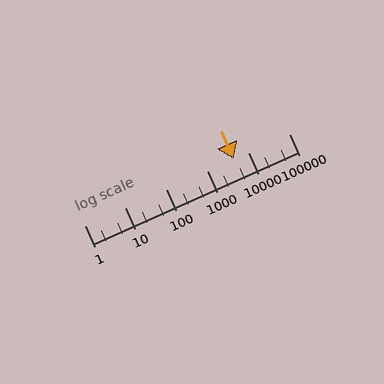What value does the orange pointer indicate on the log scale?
The pointer indicates approximately 4400.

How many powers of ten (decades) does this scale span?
The scale spans 5 decades, from 1 to 100000.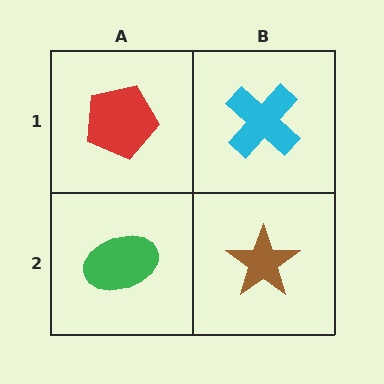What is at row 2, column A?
A green ellipse.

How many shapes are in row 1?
2 shapes.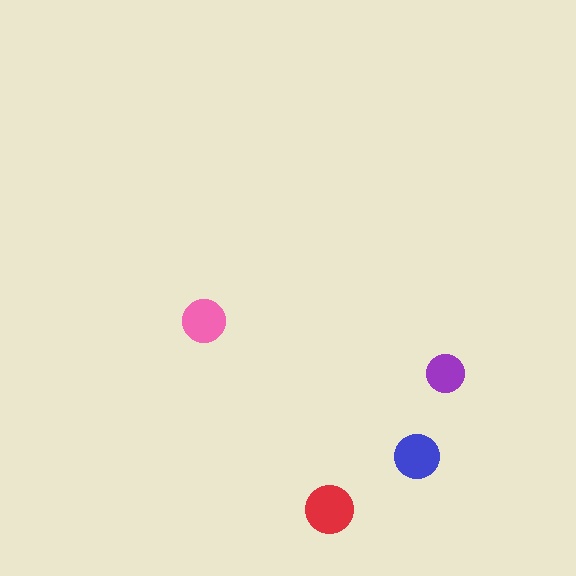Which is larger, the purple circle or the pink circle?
The pink one.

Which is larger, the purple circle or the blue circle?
The blue one.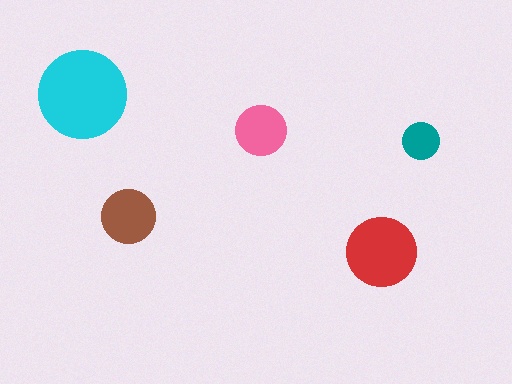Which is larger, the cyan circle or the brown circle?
The cyan one.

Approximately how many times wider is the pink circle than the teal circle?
About 1.5 times wider.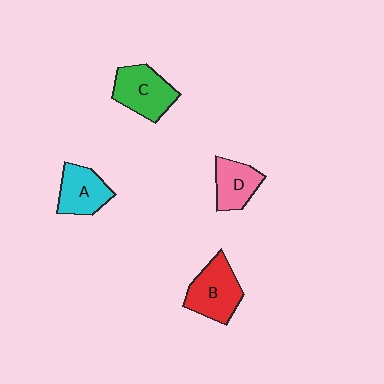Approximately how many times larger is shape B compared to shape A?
Approximately 1.2 times.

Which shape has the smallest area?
Shape D (pink).